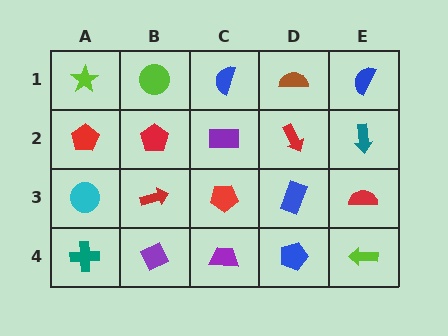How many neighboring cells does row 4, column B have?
3.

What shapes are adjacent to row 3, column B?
A red pentagon (row 2, column B), a purple diamond (row 4, column B), a cyan circle (row 3, column A), a red pentagon (row 3, column C).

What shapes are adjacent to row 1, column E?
A teal arrow (row 2, column E), a brown semicircle (row 1, column D).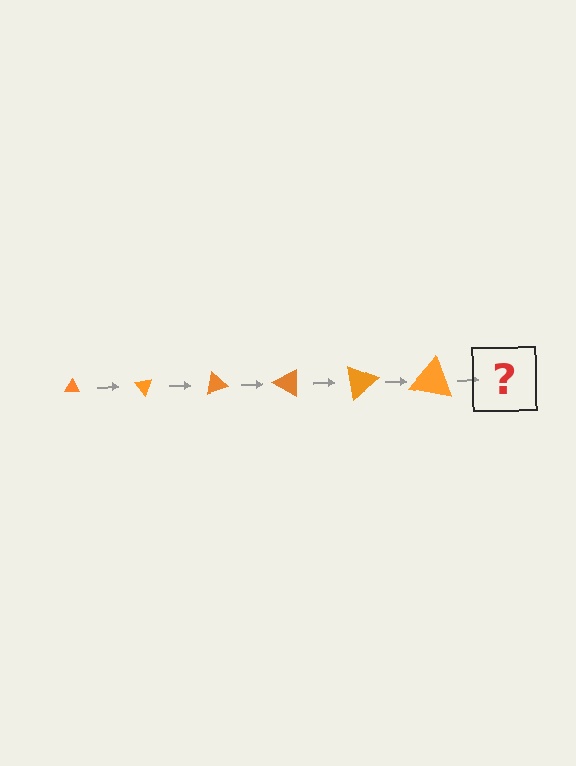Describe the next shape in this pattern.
It should be a triangle, larger than the previous one and rotated 300 degrees from the start.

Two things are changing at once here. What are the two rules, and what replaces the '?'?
The two rules are that the triangle grows larger each step and it rotates 50 degrees each step. The '?' should be a triangle, larger than the previous one and rotated 300 degrees from the start.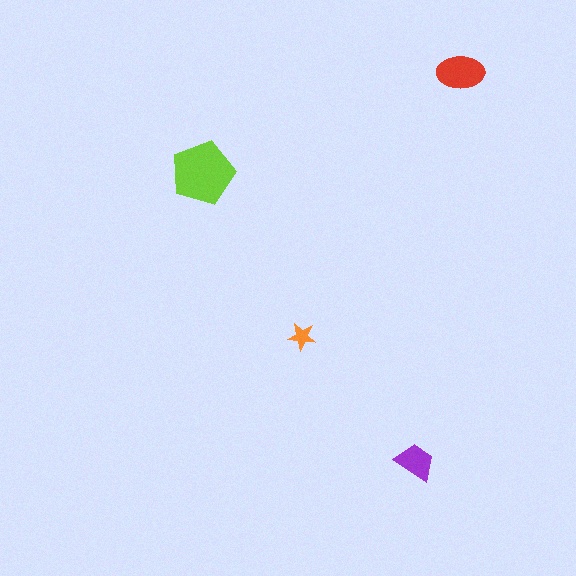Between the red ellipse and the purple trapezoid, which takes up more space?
The red ellipse.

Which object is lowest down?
The purple trapezoid is bottommost.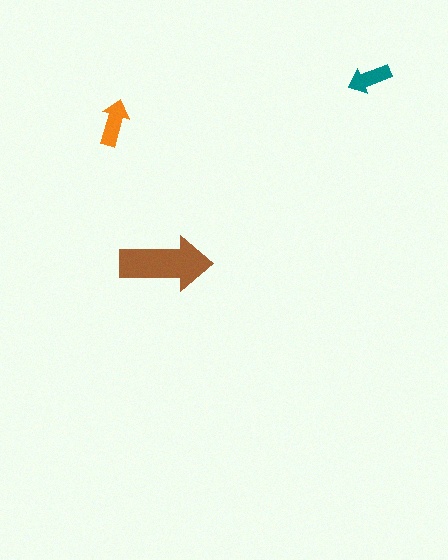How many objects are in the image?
There are 3 objects in the image.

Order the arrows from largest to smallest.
the brown one, the orange one, the teal one.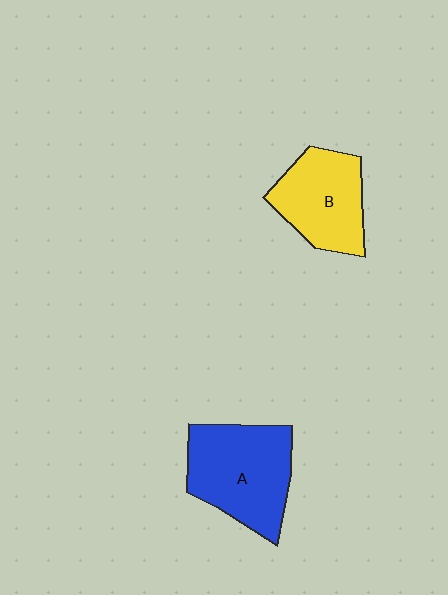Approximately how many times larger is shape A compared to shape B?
Approximately 1.3 times.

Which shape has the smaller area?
Shape B (yellow).